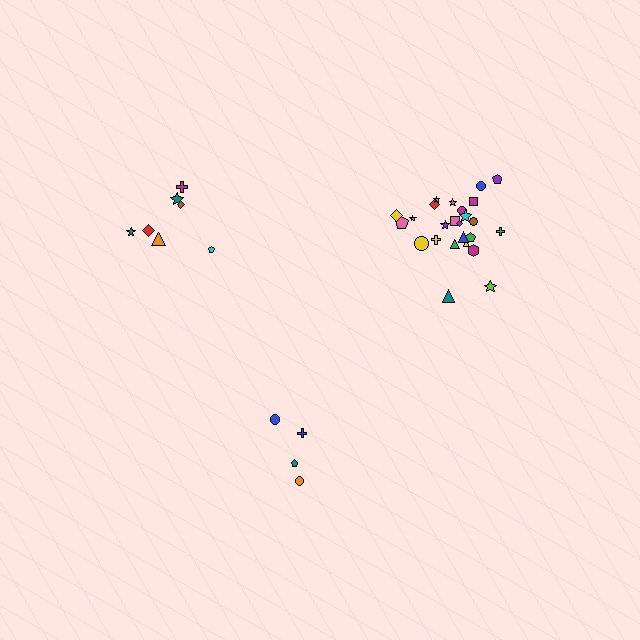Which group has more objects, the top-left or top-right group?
The top-right group.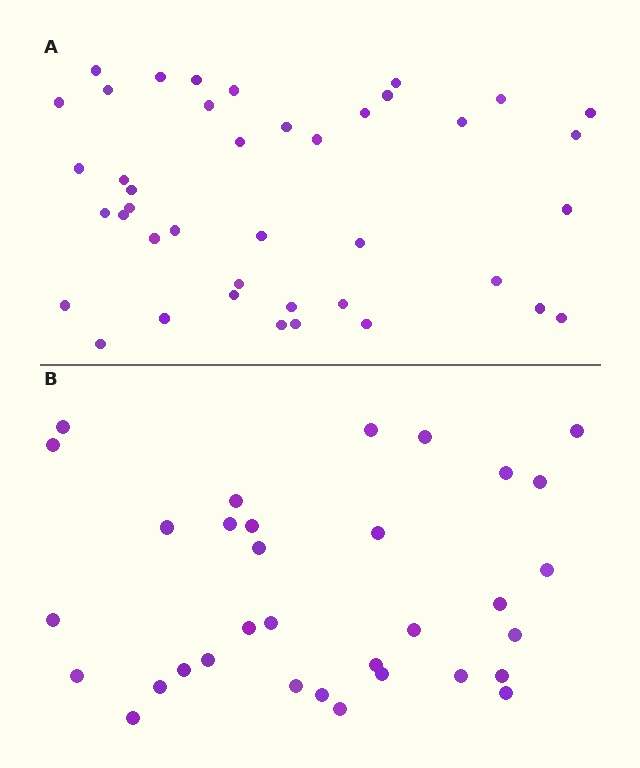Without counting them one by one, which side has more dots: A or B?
Region A (the top region) has more dots.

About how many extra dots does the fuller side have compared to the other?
Region A has roughly 8 or so more dots than region B.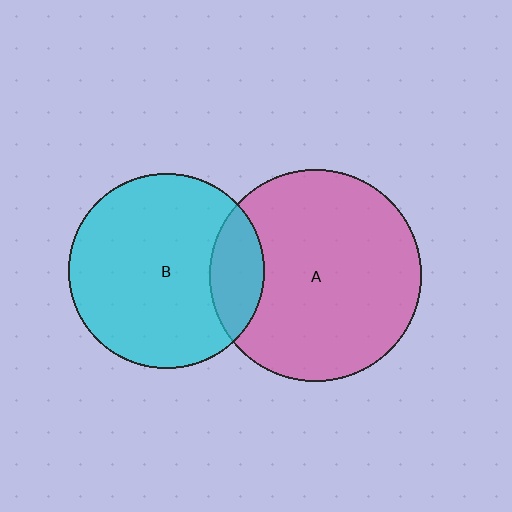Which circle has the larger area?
Circle A (pink).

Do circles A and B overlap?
Yes.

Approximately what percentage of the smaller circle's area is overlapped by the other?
Approximately 15%.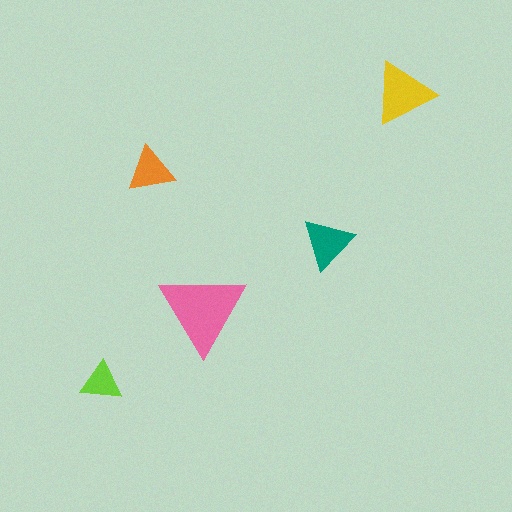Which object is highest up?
The yellow triangle is topmost.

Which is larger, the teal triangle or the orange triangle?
The teal one.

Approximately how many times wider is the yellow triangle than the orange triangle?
About 1.5 times wider.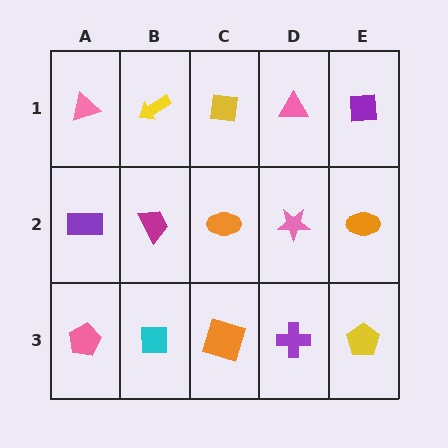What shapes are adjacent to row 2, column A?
A pink triangle (row 1, column A), a pink pentagon (row 3, column A), a magenta trapezoid (row 2, column B).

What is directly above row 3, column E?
An orange ellipse.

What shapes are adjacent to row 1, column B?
A magenta trapezoid (row 2, column B), a pink triangle (row 1, column A), a yellow square (row 1, column C).